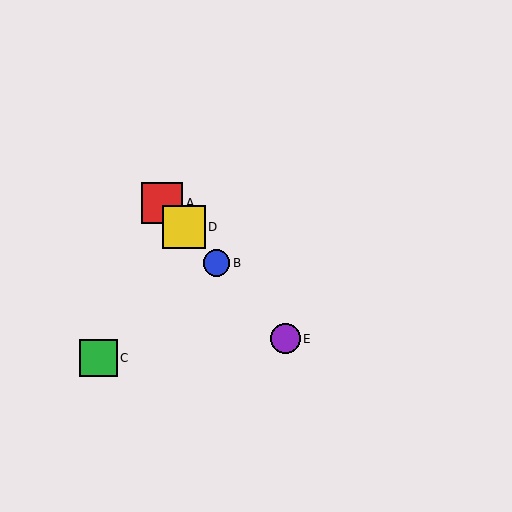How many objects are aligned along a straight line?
4 objects (A, B, D, E) are aligned along a straight line.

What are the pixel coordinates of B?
Object B is at (216, 263).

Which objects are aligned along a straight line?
Objects A, B, D, E are aligned along a straight line.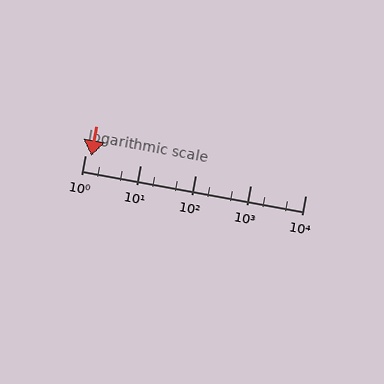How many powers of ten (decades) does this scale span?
The scale spans 4 decades, from 1 to 10000.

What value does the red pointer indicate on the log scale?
The pointer indicates approximately 1.3.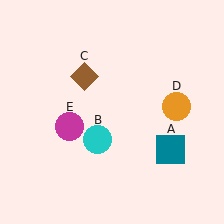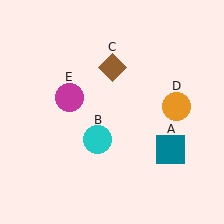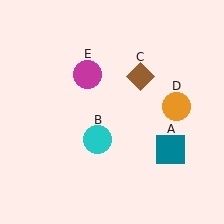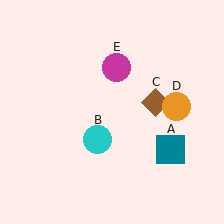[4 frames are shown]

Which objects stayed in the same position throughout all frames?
Teal square (object A) and cyan circle (object B) and orange circle (object D) remained stationary.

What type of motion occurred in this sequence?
The brown diamond (object C), magenta circle (object E) rotated clockwise around the center of the scene.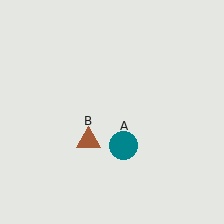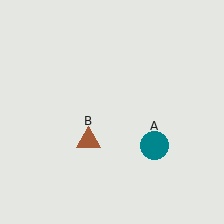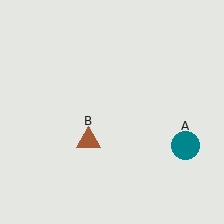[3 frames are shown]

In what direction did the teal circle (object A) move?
The teal circle (object A) moved right.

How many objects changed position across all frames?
1 object changed position: teal circle (object A).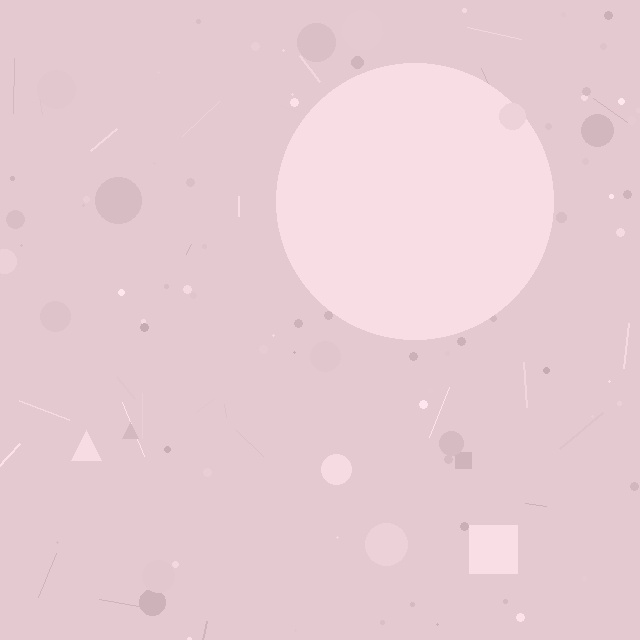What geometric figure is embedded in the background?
A circle is embedded in the background.